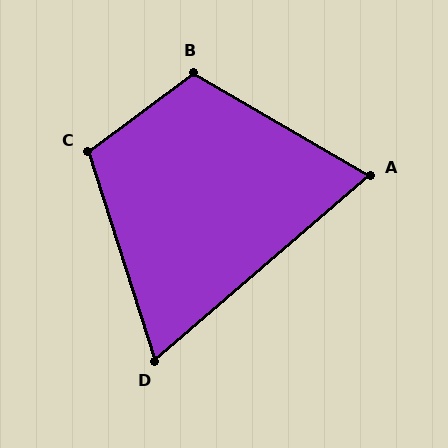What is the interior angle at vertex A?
Approximately 71 degrees (acute).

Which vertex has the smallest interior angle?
D, at approximately 67 degrees.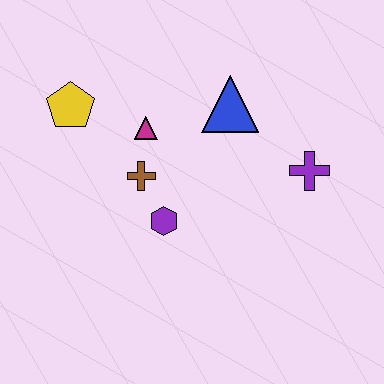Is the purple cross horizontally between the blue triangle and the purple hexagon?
No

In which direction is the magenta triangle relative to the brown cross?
The magenta triangle is above the brown cross.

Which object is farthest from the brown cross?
The purple cross is farthest from the brown cross.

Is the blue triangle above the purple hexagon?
Yes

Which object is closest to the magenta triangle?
The brown cross is closest to the magenta triangle.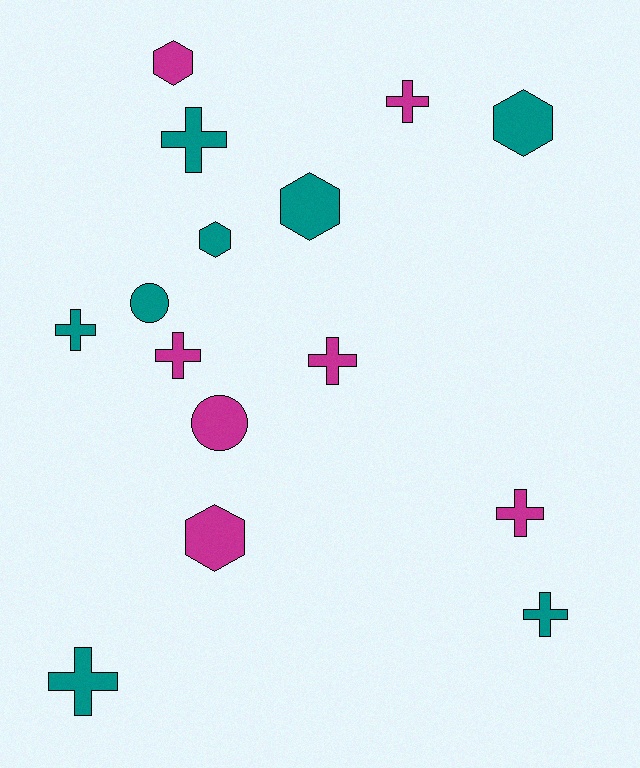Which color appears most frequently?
Teal, with 8 objects.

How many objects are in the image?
There are 15 objects.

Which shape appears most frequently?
Cross, with 8 objects.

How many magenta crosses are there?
There are 4 magenta crosses.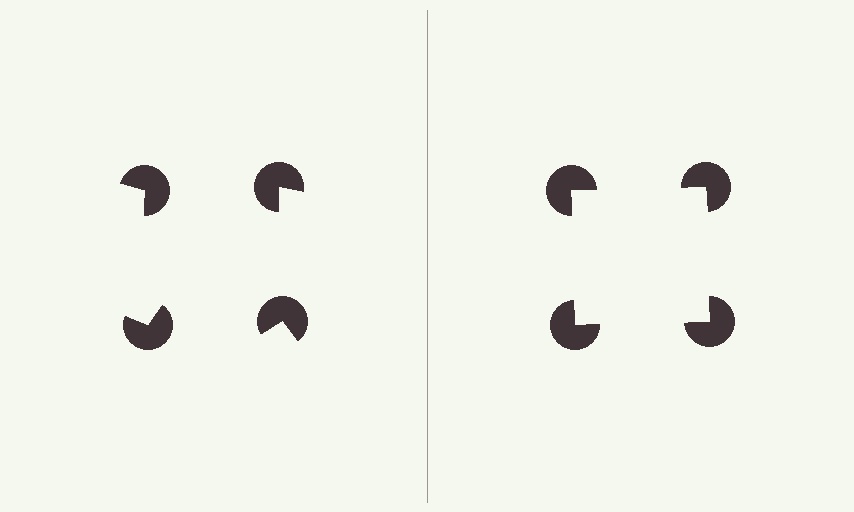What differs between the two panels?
The pac-man discs are positioned identically on both sides; only the wedge orientations differ. On the right they align to a square; on the left they are misaligned.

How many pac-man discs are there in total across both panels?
8 — 4 on each side.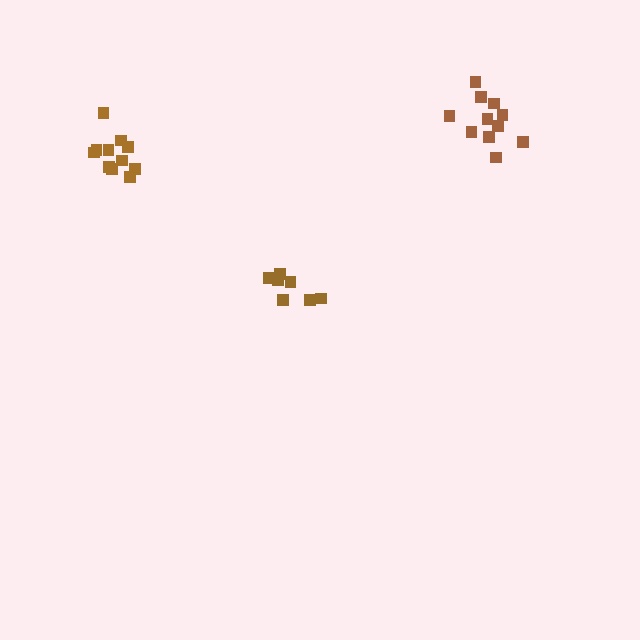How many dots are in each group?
Group 1: 7 dots, Group 2: 11 dots, Group 3: 11 dots (29 total).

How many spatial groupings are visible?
There are 3 spatial groupings.